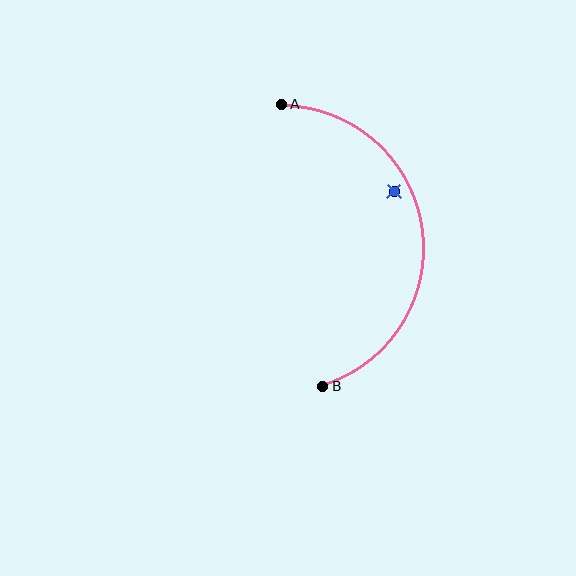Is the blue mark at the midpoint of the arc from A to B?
No — the blue mark does not lie on the arc at all. It sits slightly inside the curve.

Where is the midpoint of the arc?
The arc midpoint is the point on the curve farthest from the straight line joining A and B. It sits to the right of that line.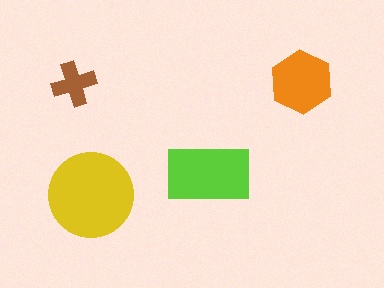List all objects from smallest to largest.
The brown cross, the orange hexagon, the lime rectangle, the yellow circle.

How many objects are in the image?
There are 4 objects in the image.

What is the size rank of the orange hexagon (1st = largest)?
3rd.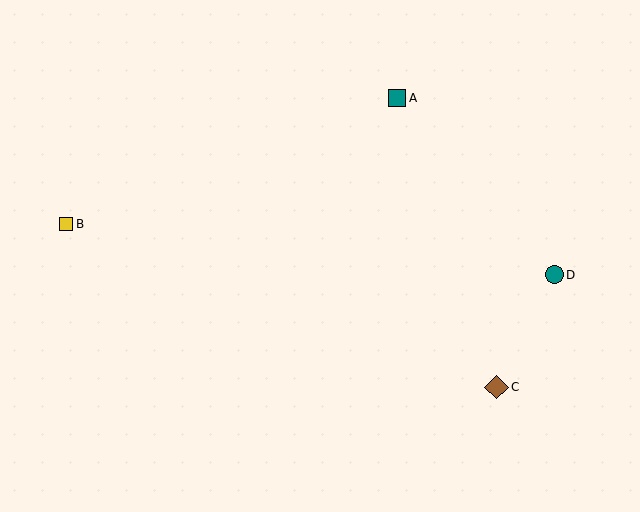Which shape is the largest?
The brown diamond (labeled C) is the largest.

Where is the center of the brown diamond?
The center of the brown diamond is at (497, 387).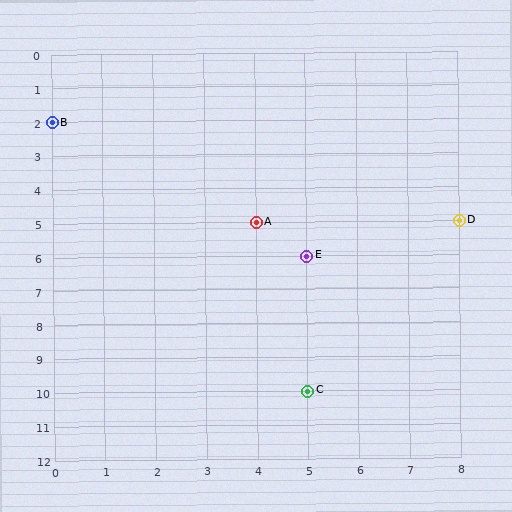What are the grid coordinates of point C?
Point C is at grid coordinates (5, 10).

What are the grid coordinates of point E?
Point E is at grid coordinates (5, 6).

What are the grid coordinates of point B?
Point B is at grid coordinates (0, 2).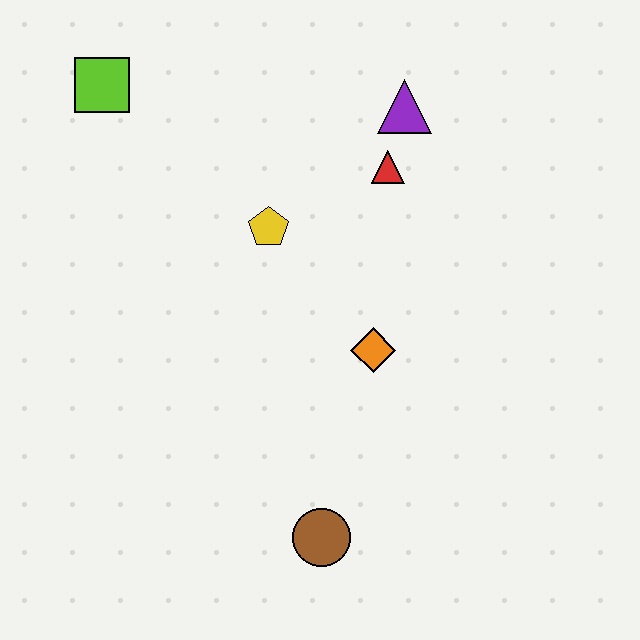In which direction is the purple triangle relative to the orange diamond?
The purple triangle is above the orange diamond.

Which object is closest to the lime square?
The yellow pentagon is closest to the lime square.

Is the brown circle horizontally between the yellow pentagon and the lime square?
No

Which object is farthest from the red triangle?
The brown circle is farthest from the red triangle.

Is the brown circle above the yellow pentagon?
No